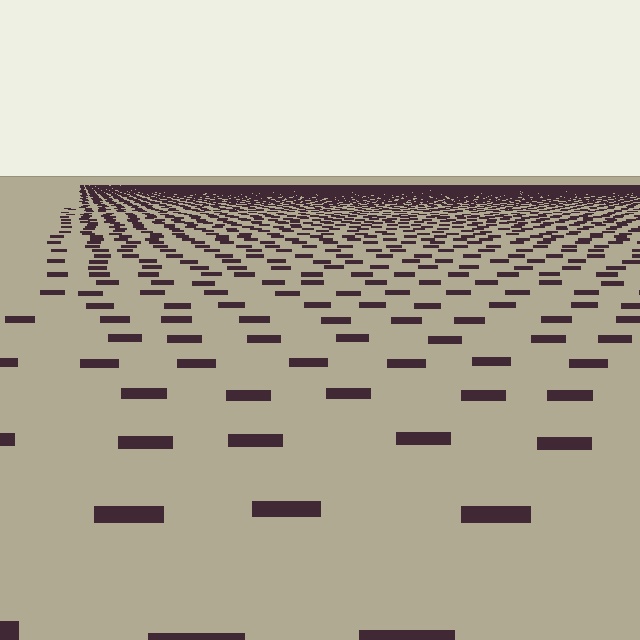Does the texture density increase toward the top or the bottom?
Density increases toward the top.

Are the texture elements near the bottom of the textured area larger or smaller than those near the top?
Larger. Near the bottom, elements are closer to the viewer and appear at a bigger on-screen size.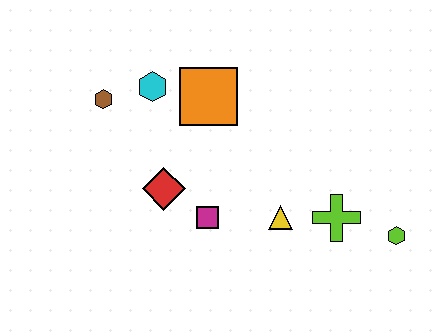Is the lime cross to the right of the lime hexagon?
No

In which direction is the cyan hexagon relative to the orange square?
The cyan hexagon is to the left of the orange square.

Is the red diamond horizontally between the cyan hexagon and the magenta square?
Yes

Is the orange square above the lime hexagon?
Yes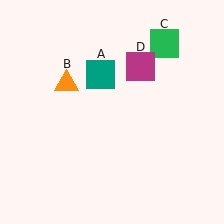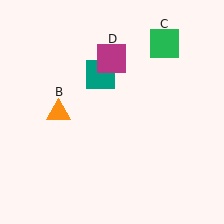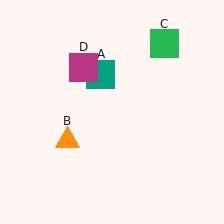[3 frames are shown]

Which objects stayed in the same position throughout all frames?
Teal square (object A) and green square (object C) remained stationary.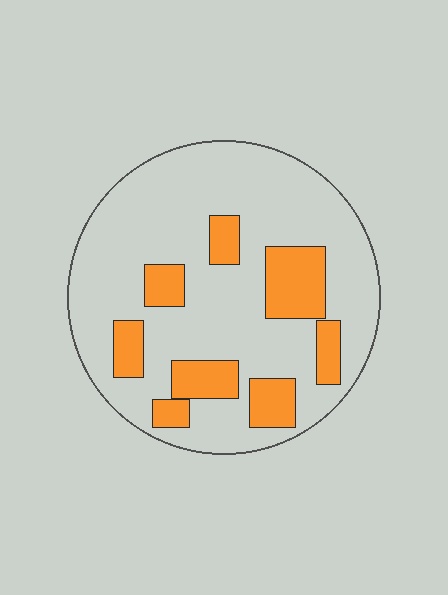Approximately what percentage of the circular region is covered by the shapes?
Approximately 20%.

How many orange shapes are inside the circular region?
8.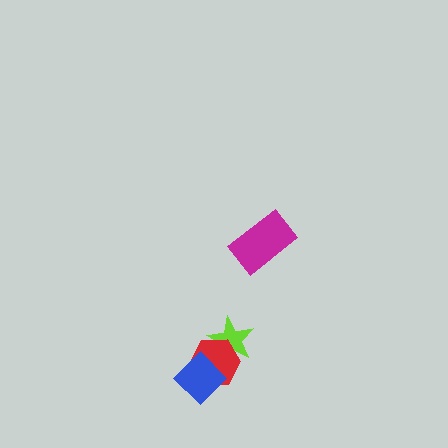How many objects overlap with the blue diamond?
1 object overlaps with the blue diamond.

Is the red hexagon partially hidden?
Yes, it is partially covered by another shape.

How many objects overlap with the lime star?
1 object overlaps with the lime star.